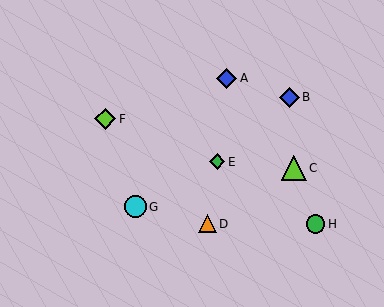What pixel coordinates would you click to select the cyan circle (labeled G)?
Click at (135, 207) to select the cyan circle G.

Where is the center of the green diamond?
The center of the green diamond is at (217, 162).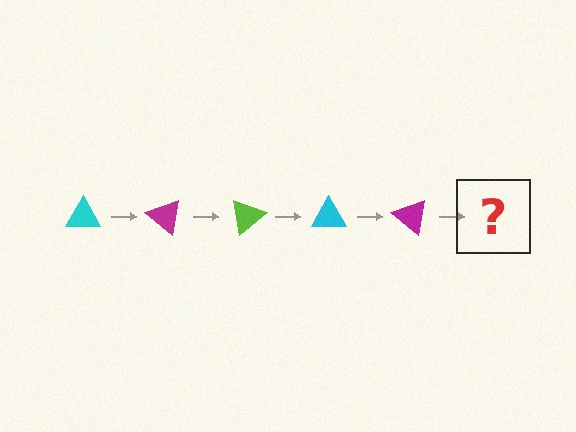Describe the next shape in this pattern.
It should be a lime triangle, rotated 200 degrees from the start.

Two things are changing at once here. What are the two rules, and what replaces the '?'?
The two rules are that it rotates 40 degrees each step and the color cycles through cyan, magenta, and lime. The '?' should be a lime triangle, rotated 200 degrees from the start.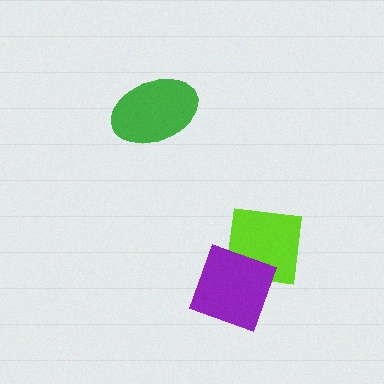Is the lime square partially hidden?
Yes, it is partially covered by another shape.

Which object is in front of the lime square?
The purple diamond is in front of the lime square.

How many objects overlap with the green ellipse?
0 objects overlap with the green ellipse.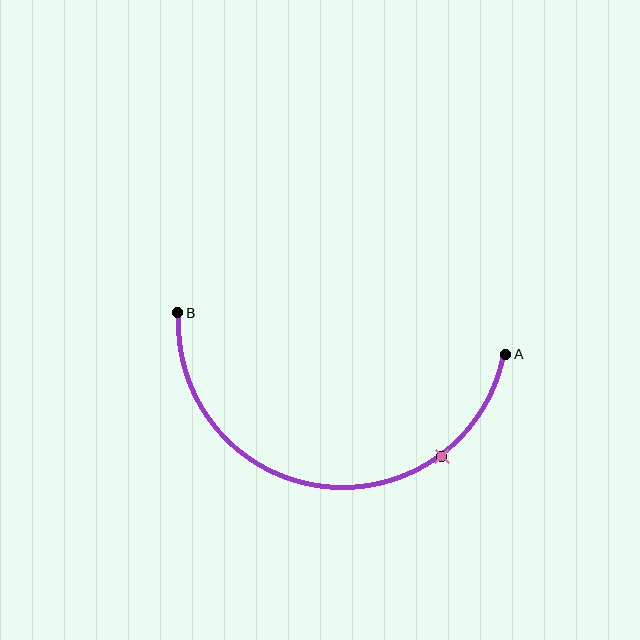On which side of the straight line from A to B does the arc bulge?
The arc bulges below the straight line connecting A and B.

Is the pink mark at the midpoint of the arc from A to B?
No. The pink mark lies on the arc but is closer to endpoint A. The arc midpoint would be at the point on the curve equidistant along the arc from both A and B.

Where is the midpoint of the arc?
The arc midpoint is the point on the curve farthest from the straight line joining A and B. It sits below that line.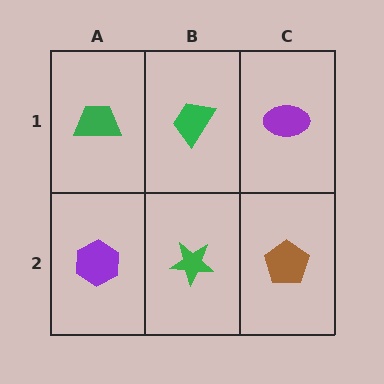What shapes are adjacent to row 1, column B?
A green star (row 2, column B), a green trapezoid (row 1, column A), a purple ellipse (row 1, column C).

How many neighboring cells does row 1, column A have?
2.